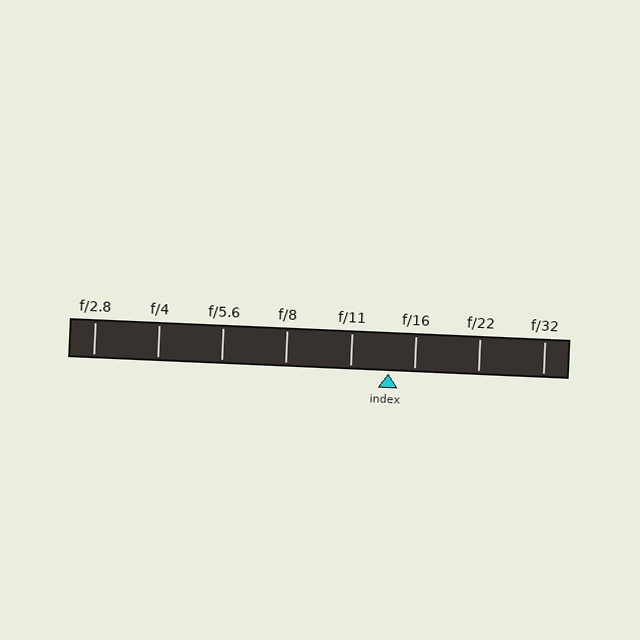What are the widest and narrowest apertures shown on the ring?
The widest aperture shown is f/2.8 and the narrowest is f/32.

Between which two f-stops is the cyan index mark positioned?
The index mark is between f/11 and f/16.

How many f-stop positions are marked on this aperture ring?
There are 8 f-stop positions marked.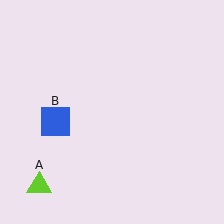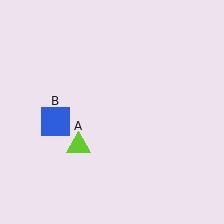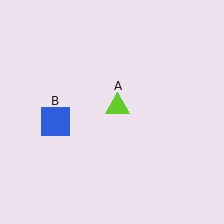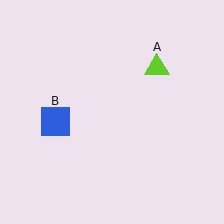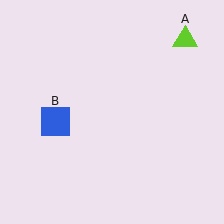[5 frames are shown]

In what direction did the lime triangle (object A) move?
The lime triangle (object A) moved up and to the right.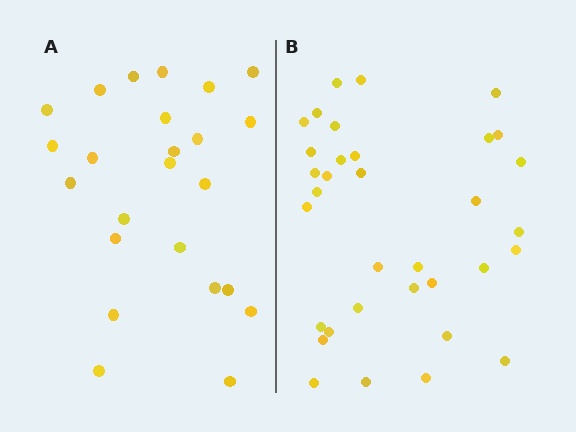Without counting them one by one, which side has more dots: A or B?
Region B (the right region) has more dots.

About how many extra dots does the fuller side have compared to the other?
Region B has roughly 10 or so more dots than region A.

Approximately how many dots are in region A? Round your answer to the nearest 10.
About 20 dots. (The exact count is 24, which rounds to 20.)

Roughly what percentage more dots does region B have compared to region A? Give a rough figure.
About 40% more.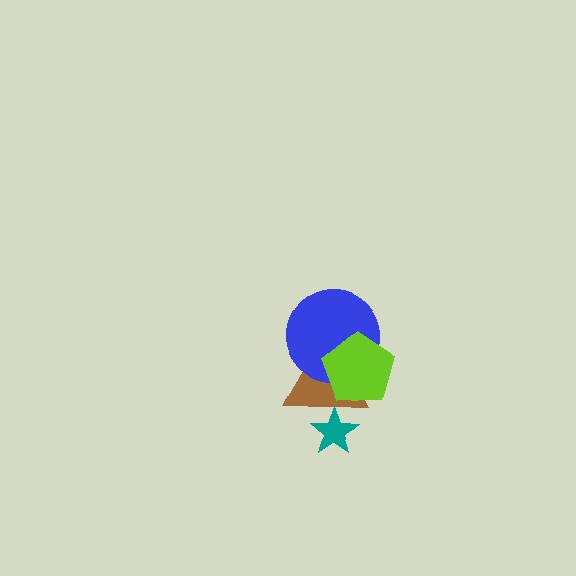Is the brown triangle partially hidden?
Yes, it is partially covered by another shape.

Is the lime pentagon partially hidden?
No, no other shape covers it.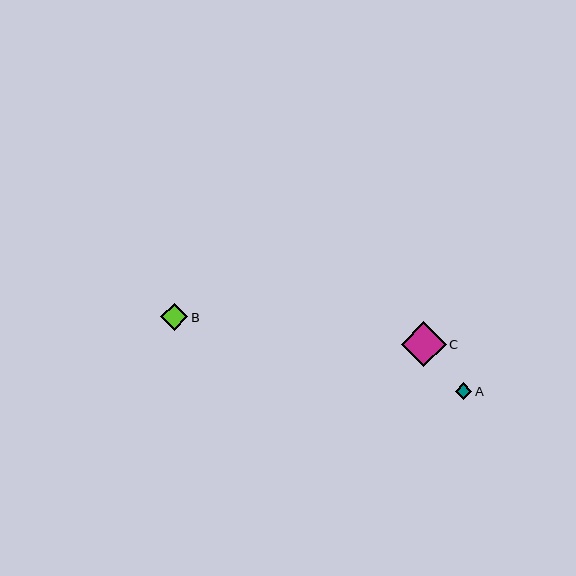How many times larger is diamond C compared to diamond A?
Diamond C is approximately 2.7 times the size of diamond A.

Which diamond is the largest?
Diamond C is the largest with a size of approximately 45 pixels.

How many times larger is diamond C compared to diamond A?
Diamond C is approximately 2.7 times the size of diamond A.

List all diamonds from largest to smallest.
From largest to smallest: C, B, A.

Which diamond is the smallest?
Diamond A is the smallest with a size of approximately 17 pixels.